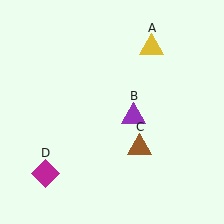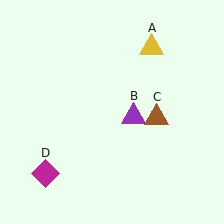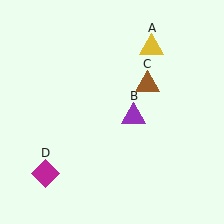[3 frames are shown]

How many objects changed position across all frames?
1 object changed position: brown triangle (object C).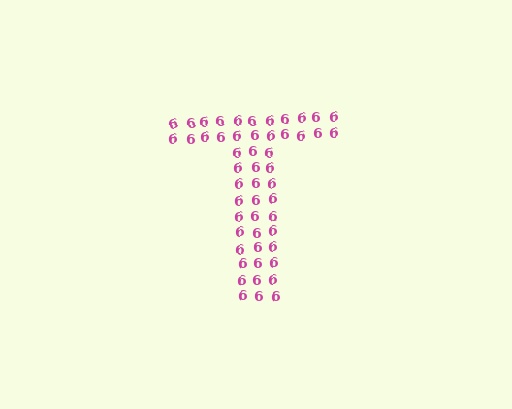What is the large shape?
The large shape is the letter T.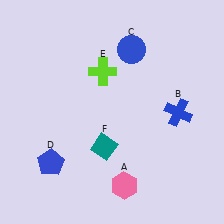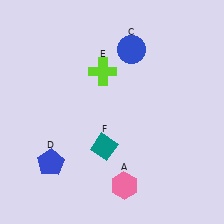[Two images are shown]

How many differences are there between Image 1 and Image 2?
There is 1 difference between the two images.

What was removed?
The blue cross (B) was removed in Image 2.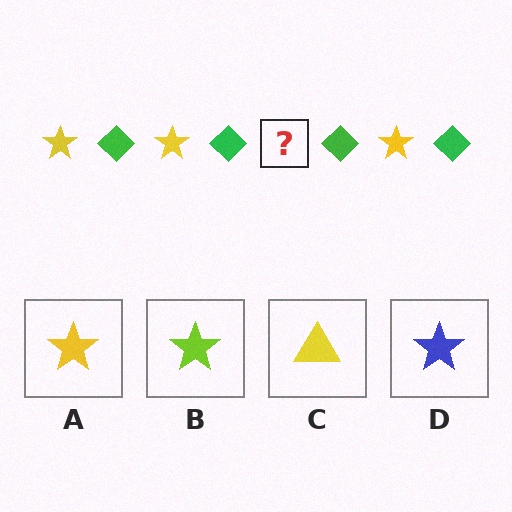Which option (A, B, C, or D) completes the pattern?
A.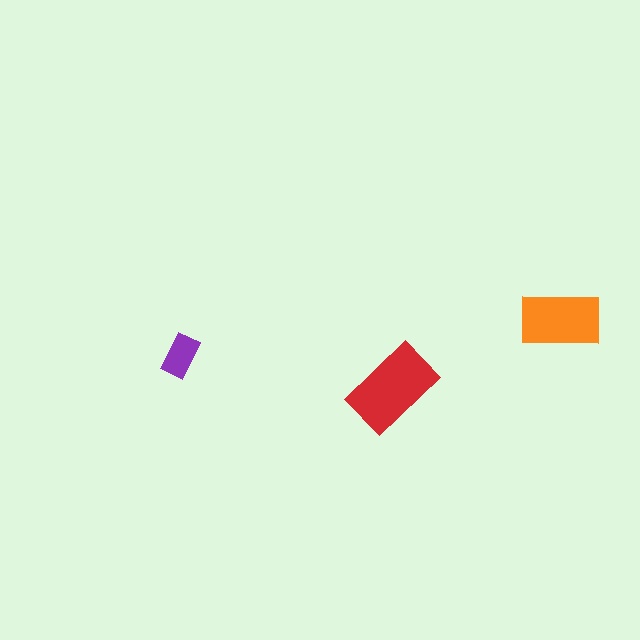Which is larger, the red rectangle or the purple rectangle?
The red one.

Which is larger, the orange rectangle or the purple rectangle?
The orange one.